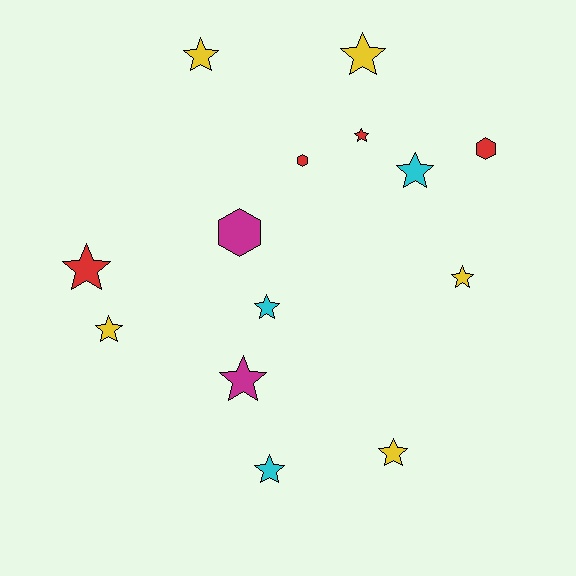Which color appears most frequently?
Yellow, with 5 objects.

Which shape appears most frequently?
Star, with 11 objects.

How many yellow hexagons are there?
There are no yellow hexagons.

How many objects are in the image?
There are 14 objects.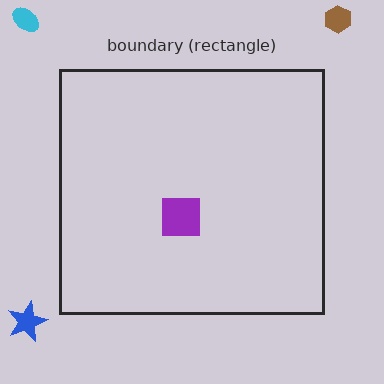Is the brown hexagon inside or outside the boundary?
Outside.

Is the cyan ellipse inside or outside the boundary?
Outside.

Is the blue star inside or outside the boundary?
Outside.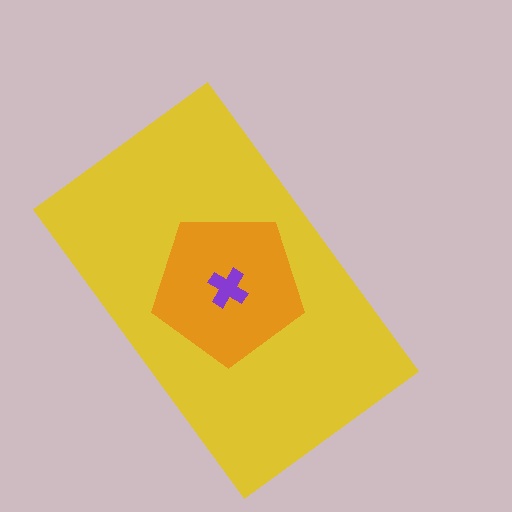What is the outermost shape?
The yellow rectangle.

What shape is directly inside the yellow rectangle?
The orange pentagon.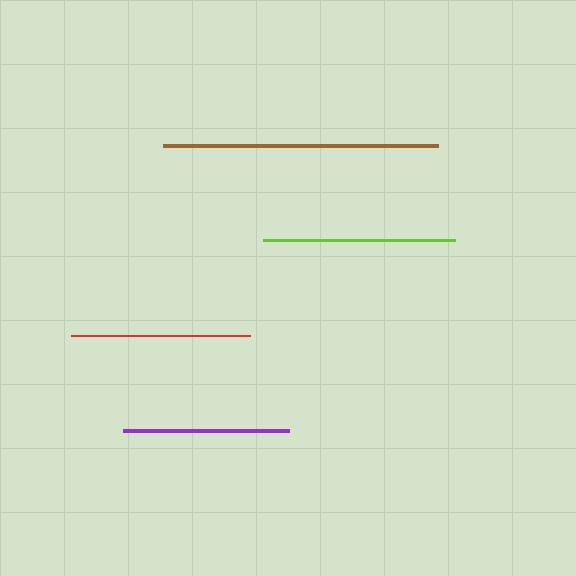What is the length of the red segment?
The red segment is approximately 179 pixels long.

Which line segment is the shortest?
The purple line is the shortest at approximately 166 pixels.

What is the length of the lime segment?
The lime segment is approximately 192 pixels long.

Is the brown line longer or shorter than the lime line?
The brown line is longer than the lime line.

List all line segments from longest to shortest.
From longest to shortest: brown, lime, red, purple.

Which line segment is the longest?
The brown line is the longest at approximately 274 pixels.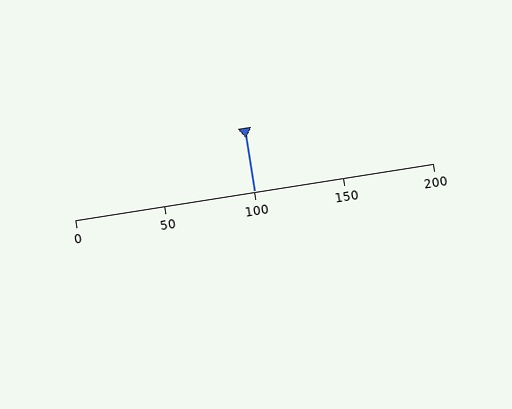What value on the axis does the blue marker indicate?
The marker indicates approximately 100.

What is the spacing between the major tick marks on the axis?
The major ticks are spaced 50 apart.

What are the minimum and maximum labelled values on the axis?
The axis runs from 0 to 200.